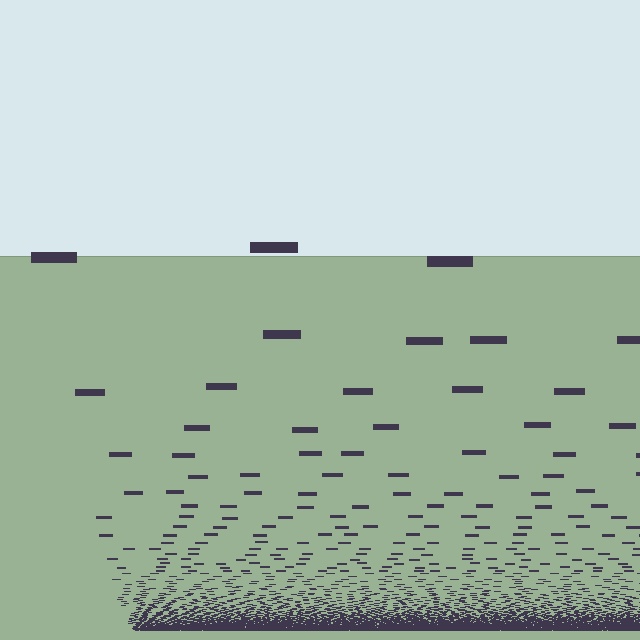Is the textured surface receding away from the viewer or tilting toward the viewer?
The surface appears to tilt toward the viewer. Texture elements get larger and sparser toward the top.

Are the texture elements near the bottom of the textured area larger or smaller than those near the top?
Smaller. The gradient is inverted — elements near the bottom are smaller and denser.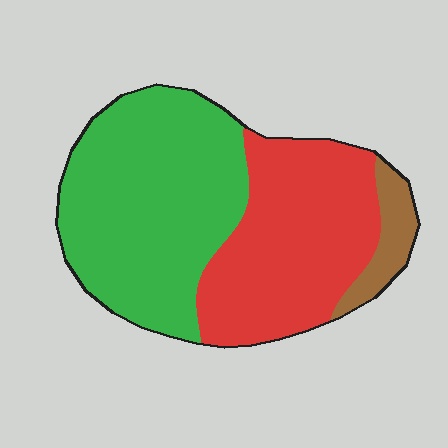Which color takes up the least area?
Brown, at roughly 10%.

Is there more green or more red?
Green.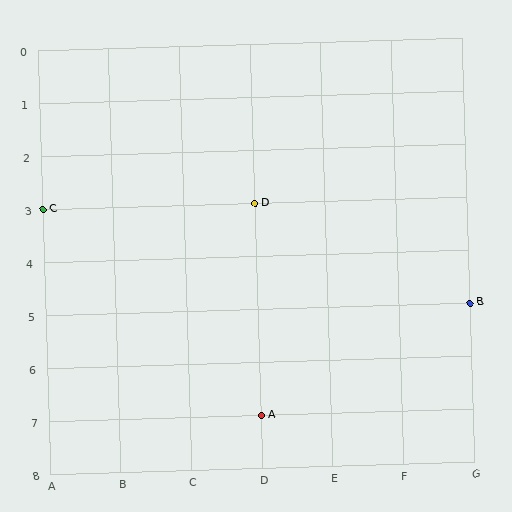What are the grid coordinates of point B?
Point B is at grid coordinates (G, 5).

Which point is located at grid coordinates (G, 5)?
Point B is at (G, 5).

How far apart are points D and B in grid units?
Points D and B are 3 columns and 2 rows apart (about 3.6 grid units diagonally).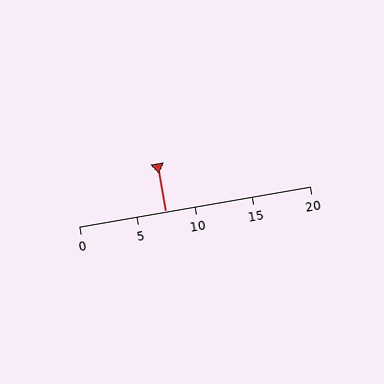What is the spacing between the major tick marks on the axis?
The major ticks are spaced 5 apart.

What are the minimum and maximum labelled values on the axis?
The axis runs from 0 to 20.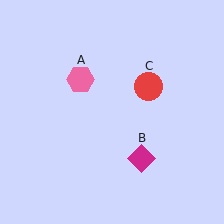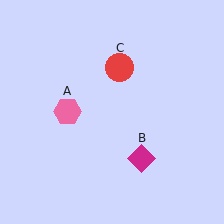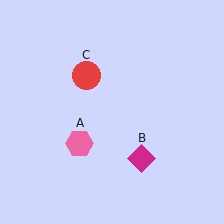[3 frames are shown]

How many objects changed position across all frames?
2 objects changed position: pink hexagon (object A), red circle (object C).